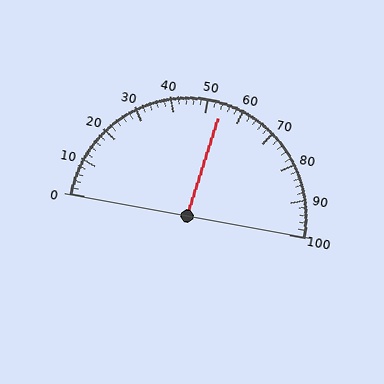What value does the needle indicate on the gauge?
The needle indicates approximately 54.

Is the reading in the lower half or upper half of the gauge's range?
The reading is in the upper half of the range (0 to 100).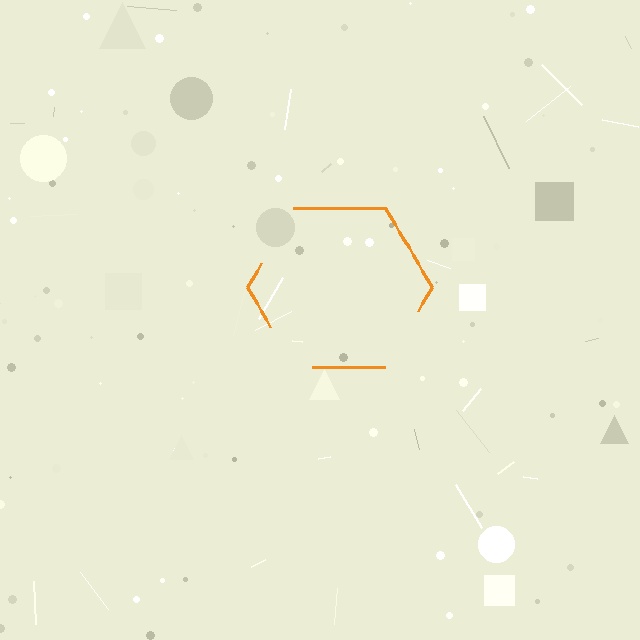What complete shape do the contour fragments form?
The contour fragments form a hexagon.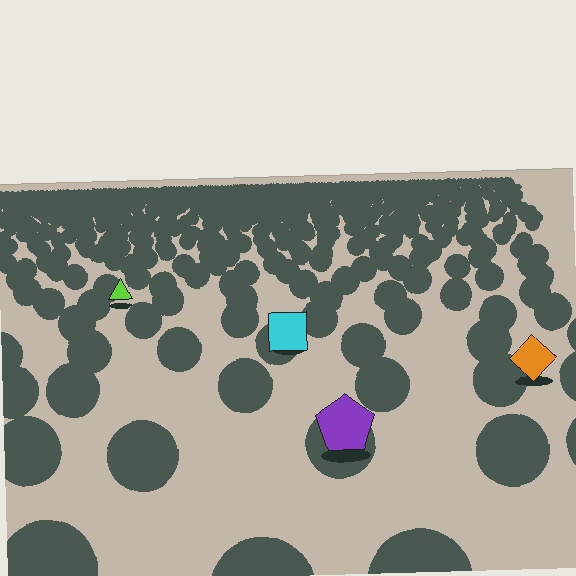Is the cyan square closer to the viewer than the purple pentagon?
No. The purple pentagon is closer — you can tell from the texture gradient: the ground texture is coarser near it.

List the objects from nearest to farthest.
From nearest to farthest: the purple pentagon, the orange diamond, the cyan square, the lime triangle.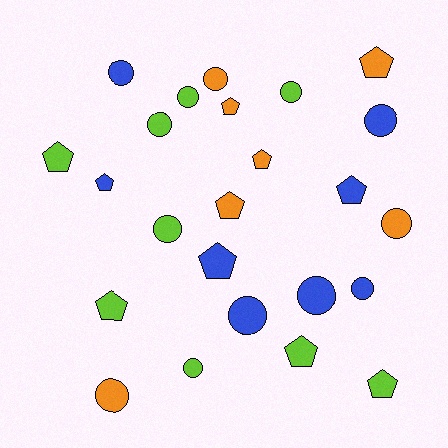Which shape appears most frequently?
Circle, with 13 objects.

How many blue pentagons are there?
There are 3 blue pentagons.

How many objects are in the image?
There are 24 objects.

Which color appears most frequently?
Lime, with 9 objects.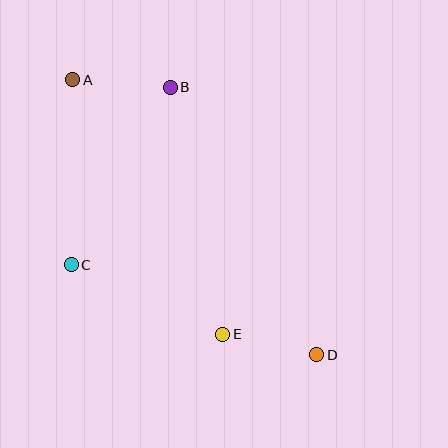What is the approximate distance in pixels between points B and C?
The distance between B and C is approximately 203 pixels.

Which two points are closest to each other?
Points D and E are closest to each other.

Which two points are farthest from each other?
Points A and D are farthest from each other.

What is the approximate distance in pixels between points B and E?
The distance between B and E is approximately 252 pixels.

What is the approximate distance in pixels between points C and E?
The distance between C and E is approximately 167 pixels.